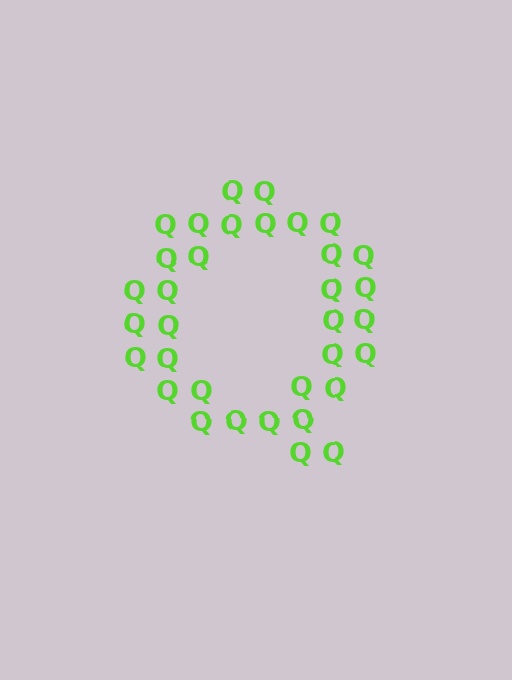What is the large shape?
The large shape is the letter Q.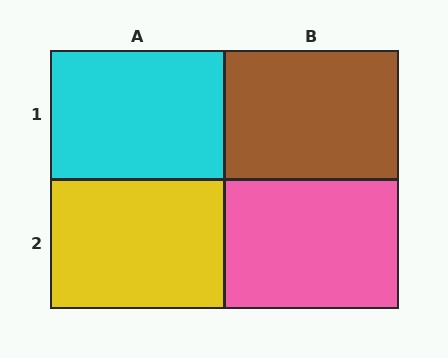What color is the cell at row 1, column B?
Brown.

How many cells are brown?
1 cell is brown.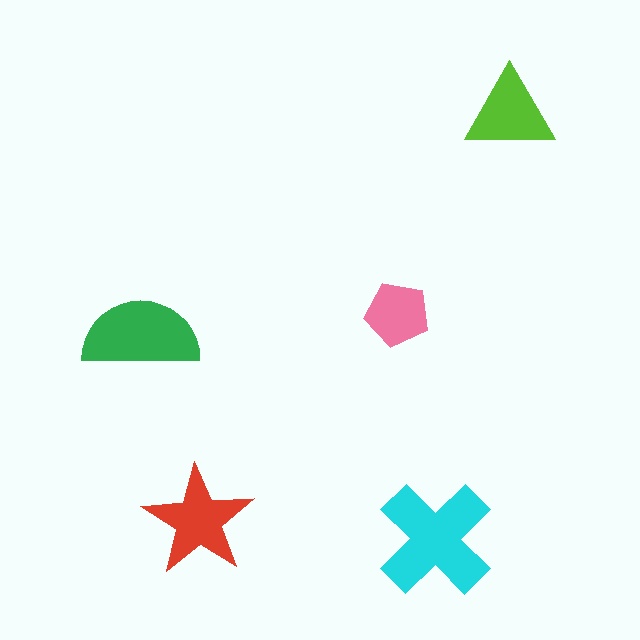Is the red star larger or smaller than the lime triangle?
Larger.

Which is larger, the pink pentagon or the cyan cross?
The cyan cross.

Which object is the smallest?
The pink pentagon.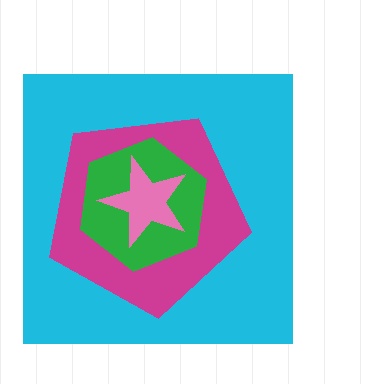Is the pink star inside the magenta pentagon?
Yes.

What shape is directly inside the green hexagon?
The pink star.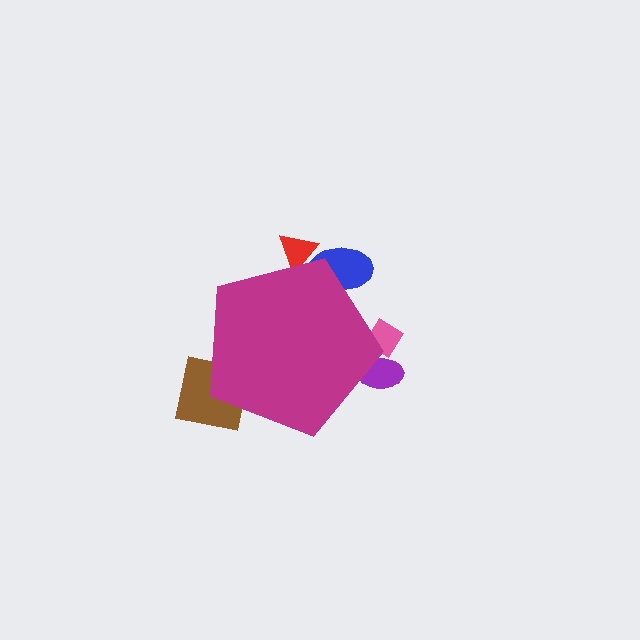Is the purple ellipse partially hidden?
Yes, the purple ellipse is partially hidden behind the magenta pentagon.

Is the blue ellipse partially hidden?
Yes, the blue ellipse is partially hidden behind the magenta pentagon.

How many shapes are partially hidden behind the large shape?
5 shapes are partially hidden.